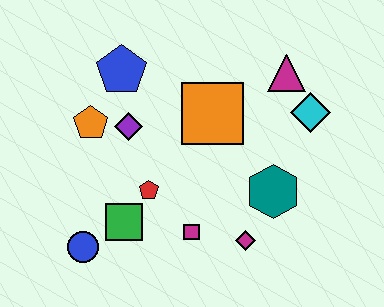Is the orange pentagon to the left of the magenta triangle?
Yes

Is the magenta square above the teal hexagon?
No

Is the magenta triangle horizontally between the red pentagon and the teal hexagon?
No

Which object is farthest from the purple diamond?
The cyan diamond is farthest from the purple diamond.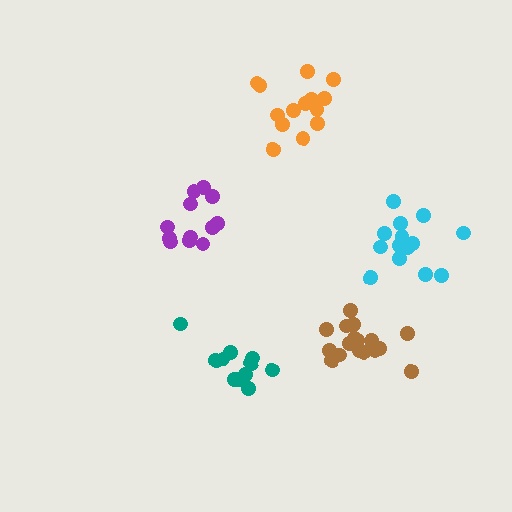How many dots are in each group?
Group 1: 14 dots, Group 2: 12 dots, Group 3: 12 dots, Group 4: 17 dots, Group 5: 16 dots (71 total).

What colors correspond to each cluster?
The clusters are colored: orange, purple, teal, brown, cyan.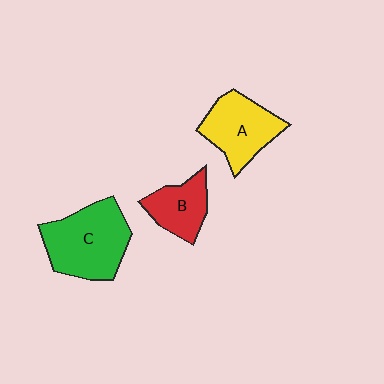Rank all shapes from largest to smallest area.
From largest to smallest: C (green), A (yellow), B (red).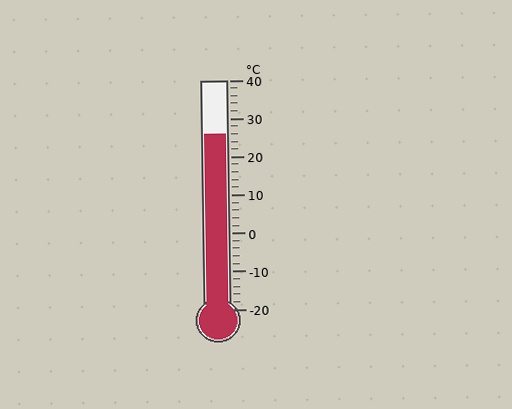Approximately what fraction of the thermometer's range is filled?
The thermometer is filled to approximately 75% of its range.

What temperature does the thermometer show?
The thermometer shows approximately 26°C.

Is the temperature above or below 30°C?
The temperature is below 30°C.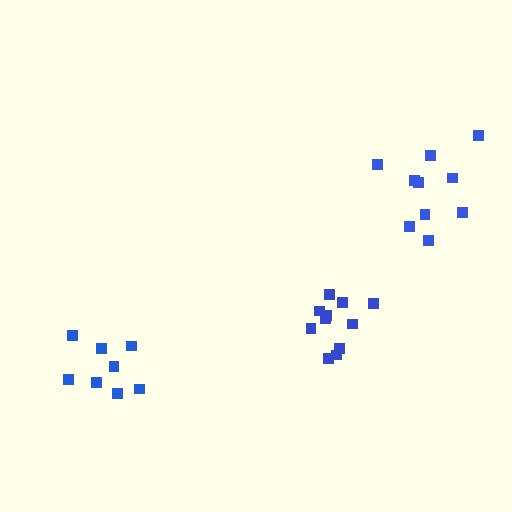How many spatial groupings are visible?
There are 3 spatial groupings.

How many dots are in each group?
Group 1: 8 dots, Group 2: 10 dots, Group 3: 11 dots (29 total).